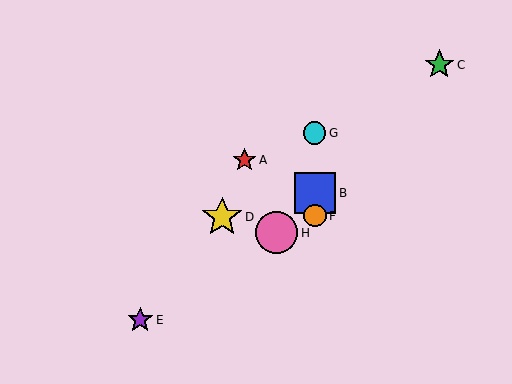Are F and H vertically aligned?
No, F is at x≈315 and H is at x≈277.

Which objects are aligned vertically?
Objects B, F, G are aligned vertically.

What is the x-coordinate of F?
Object F is at x≈315.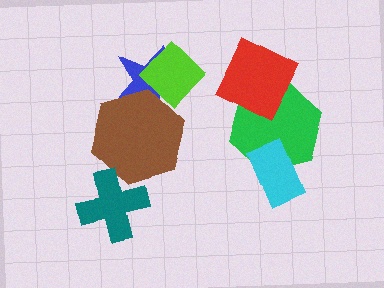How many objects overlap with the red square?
1 object overlaps with the red square.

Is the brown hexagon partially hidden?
Yes, it is partially covered by another shape.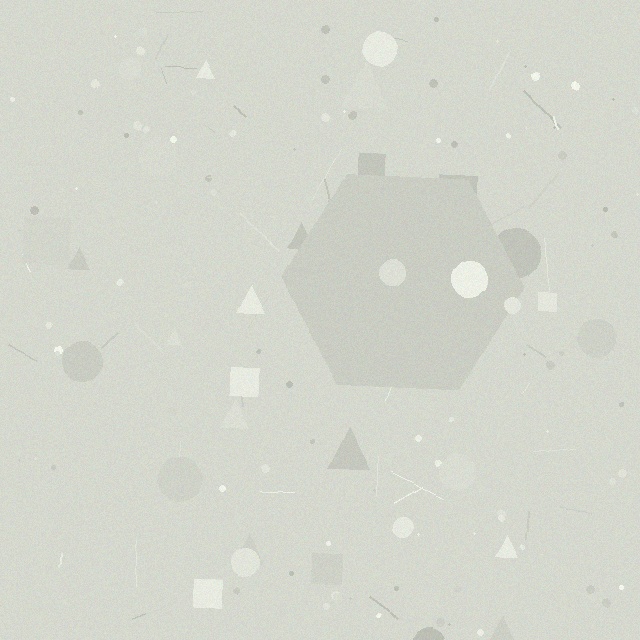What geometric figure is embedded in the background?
A hexagon is embedded in the background.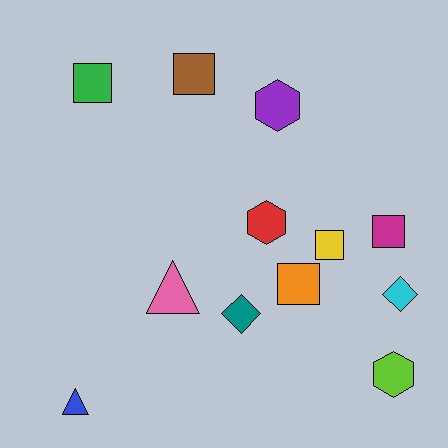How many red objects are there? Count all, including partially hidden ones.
There is 1 red object.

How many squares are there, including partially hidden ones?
There are 5 squares.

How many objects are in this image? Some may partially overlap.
There are 12 objects.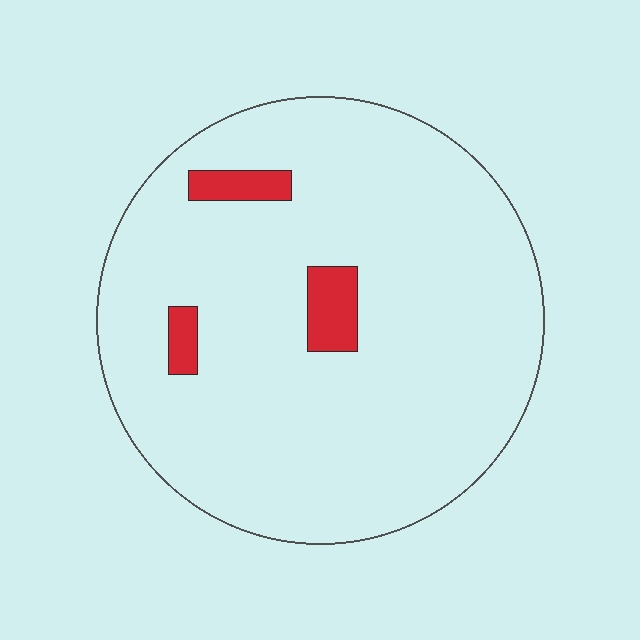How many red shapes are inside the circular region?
3.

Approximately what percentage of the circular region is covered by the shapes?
Approximately 5%.